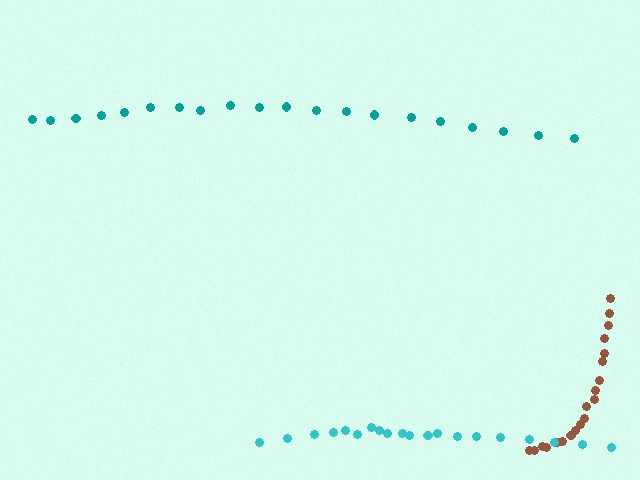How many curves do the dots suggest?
There are 3 distinct paths.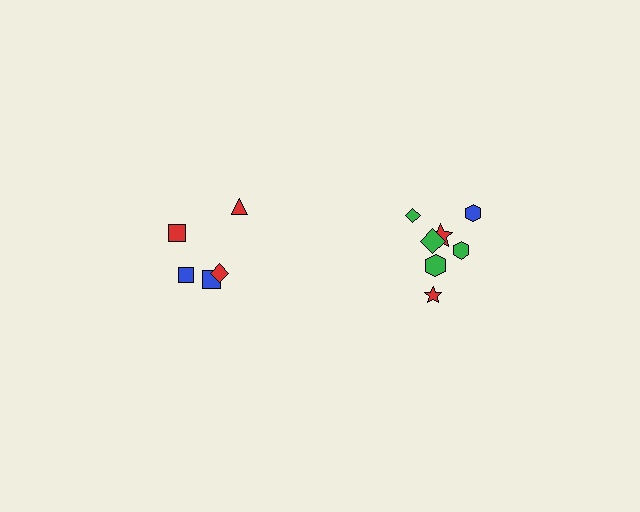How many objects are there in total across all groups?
There are 12 objects.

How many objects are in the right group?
There are 7 objects.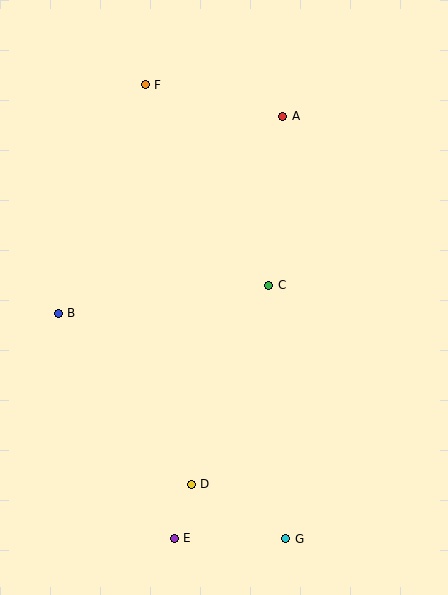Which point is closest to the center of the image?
Point C at (269, 285) is closest to the center.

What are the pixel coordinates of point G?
Point G is at (286, 539).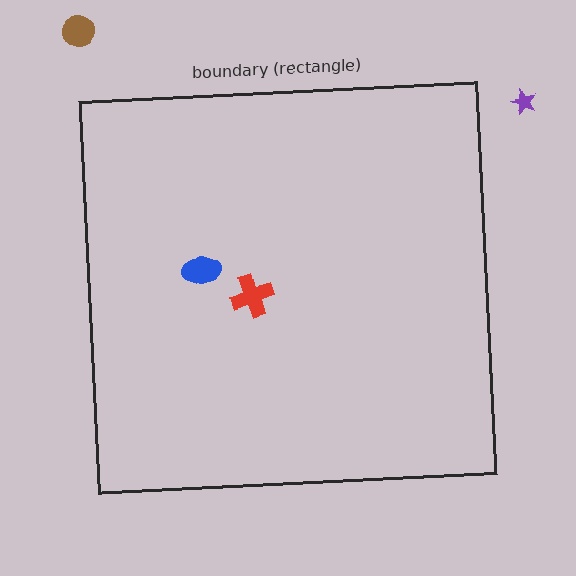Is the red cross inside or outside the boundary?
Inside.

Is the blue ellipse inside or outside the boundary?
Inside.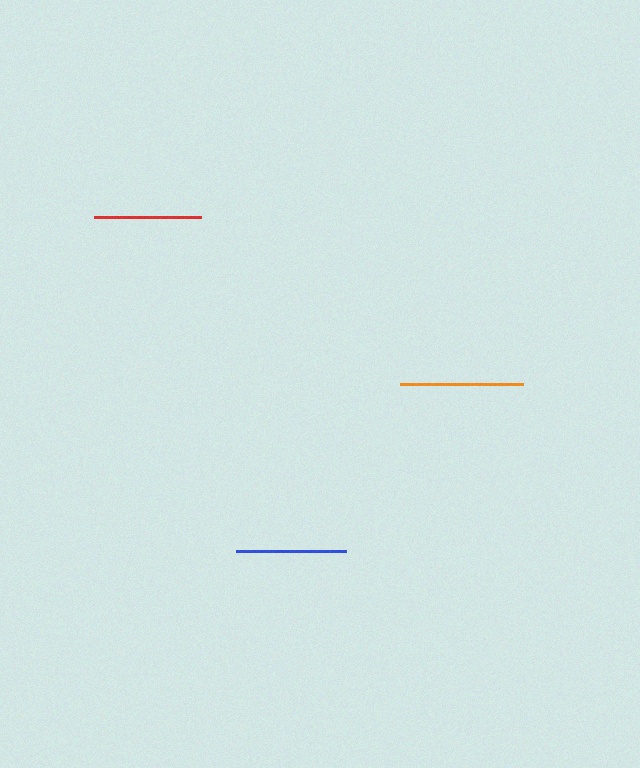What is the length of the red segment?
The red segment is approximately 107 pixels long.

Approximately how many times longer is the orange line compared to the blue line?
The orange line is approximately 1.1 times the length of the blue line.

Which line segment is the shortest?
The red line is the shortest at approximately 107 pixels.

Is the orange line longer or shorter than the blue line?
The orange line is longer than the blue line.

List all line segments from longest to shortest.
From longest to shortest: orange, blue, red.